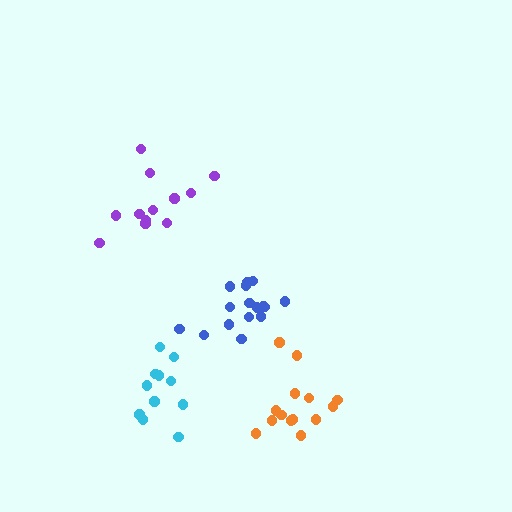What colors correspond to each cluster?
The clusters are colored: cyan, purple, orange, blue.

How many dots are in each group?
Group 1: 11 dots, Group 2: 12 dots, Group 3: 14 dots, Group 4: 16 dots (53 total).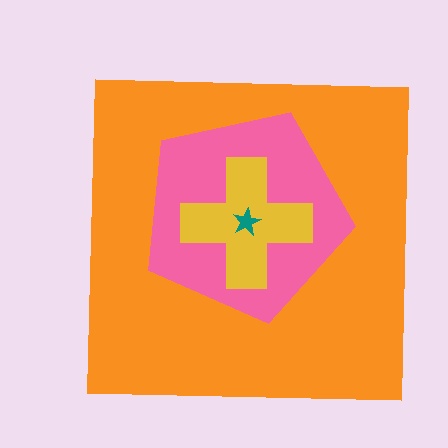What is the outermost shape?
The orange square.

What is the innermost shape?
The teal star.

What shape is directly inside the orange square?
The pink pentagon.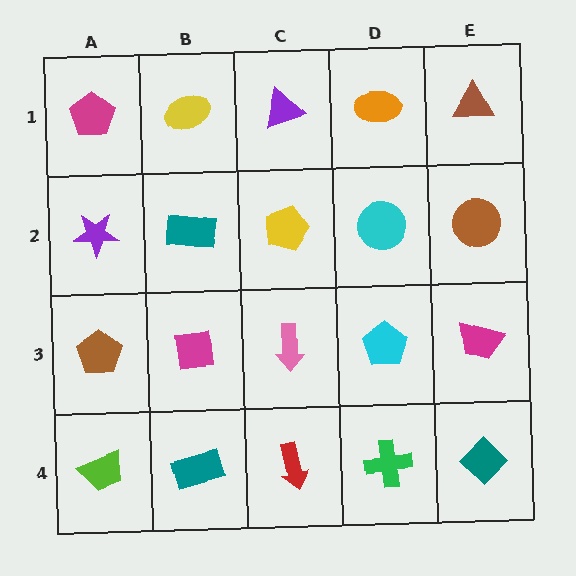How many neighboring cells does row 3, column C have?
4.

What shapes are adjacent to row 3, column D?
A cyan circle (row 2, column D), a green cross (row 4, column D), a pink arrow (row 3, column C), a magenta trapezoid (row 3, column E).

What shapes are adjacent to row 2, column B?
A yellow ellipse (row 1, column B), a magenta square (row 3, column B), a purple star (row 2, column A), a yellow pentagon (row 2, column C).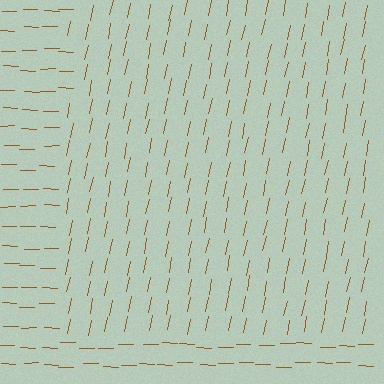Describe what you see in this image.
The image is filled with small brown line segments. A rectangle region in the image has lines oriented differently from the surrounding lines, creating a visible texture boundary.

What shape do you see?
I see a rectangle.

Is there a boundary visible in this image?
Yes, there is a texture boundary formed by a change in line orientation.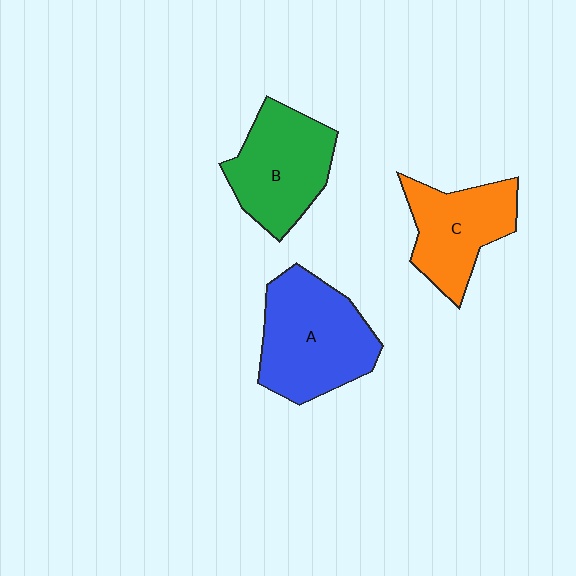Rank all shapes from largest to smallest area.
From largest to smallest: A (blue), B (green), C (orange).